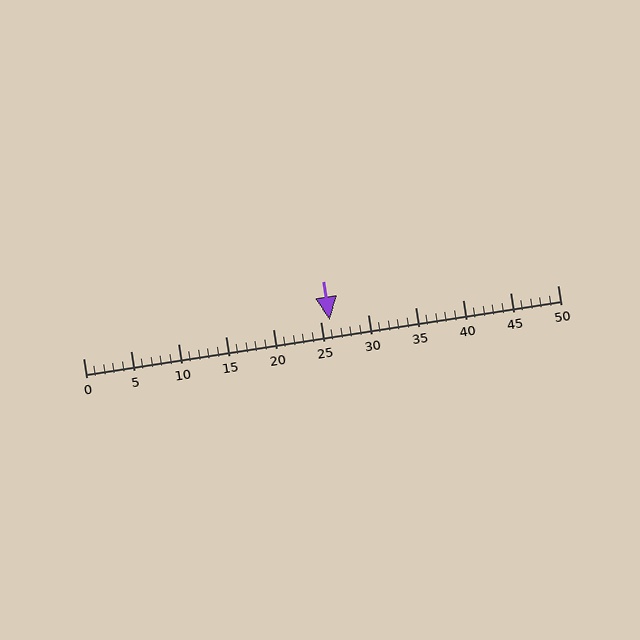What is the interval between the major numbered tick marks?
The major tick marks are spaced 5 units apart.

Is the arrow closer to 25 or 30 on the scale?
The arrow is closer to 25.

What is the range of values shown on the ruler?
The ruler shows values from 0 to 50.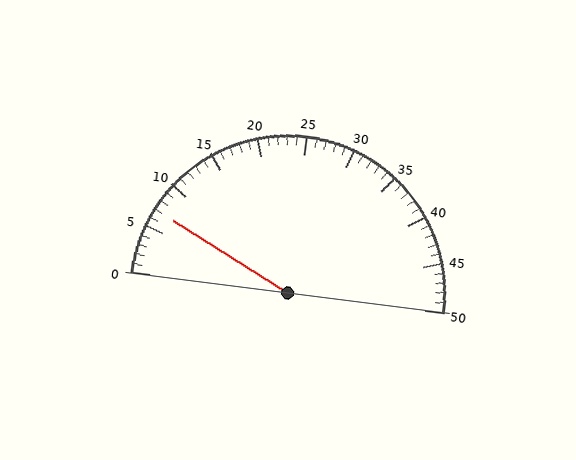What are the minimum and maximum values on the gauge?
The gauge ranges from 0 to 50.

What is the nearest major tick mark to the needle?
The nearest major tick mark is 5.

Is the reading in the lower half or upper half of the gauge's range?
The reading is in the lower half of the range (0 to 50).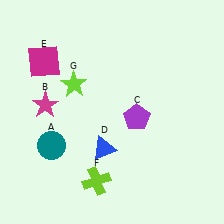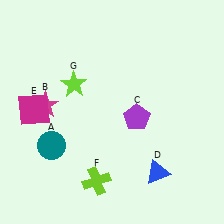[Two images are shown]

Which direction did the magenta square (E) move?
The magenta square (E) moved down.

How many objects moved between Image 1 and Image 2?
2 objects moved between the two images.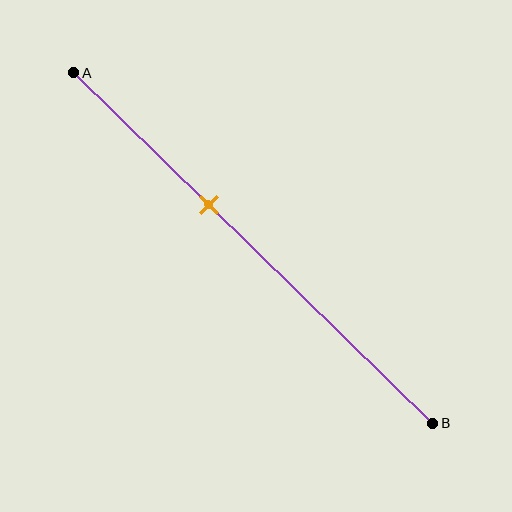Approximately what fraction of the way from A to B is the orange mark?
The orange mark is approximately 40% of the way from A to B.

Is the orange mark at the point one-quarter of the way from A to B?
No, the mark is at about 40% from A, not at the 25% one-quarter point.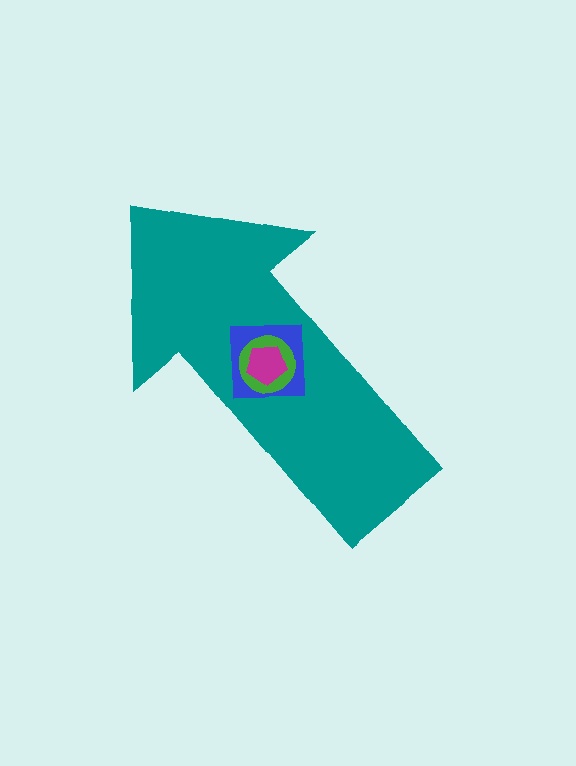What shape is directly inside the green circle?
The magenta pentagon.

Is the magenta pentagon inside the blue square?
Yes.